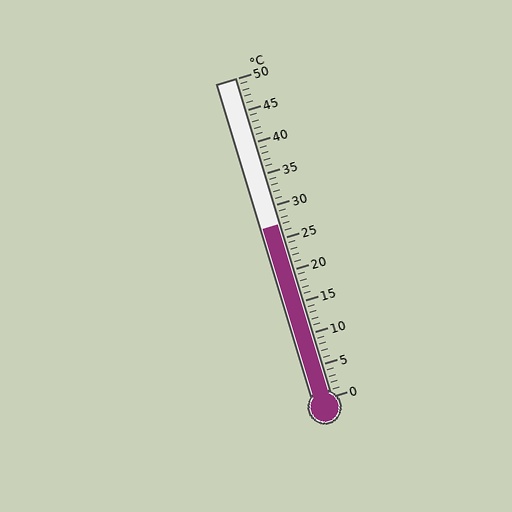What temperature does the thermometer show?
The thermometer shows approximately 27°C.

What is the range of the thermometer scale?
The thermometer scale ranges from 0°C to 50°C.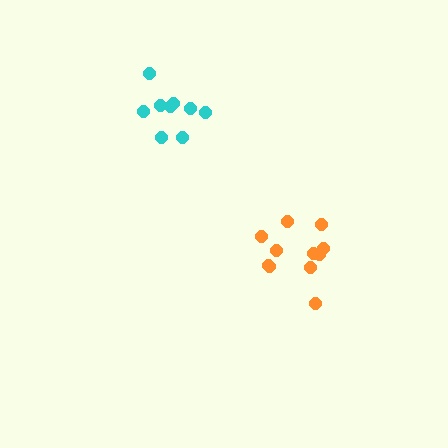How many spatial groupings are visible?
There are 2 spatial groupings.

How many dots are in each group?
Group 1: 11 dots, Group 2: 9 dots (20 total).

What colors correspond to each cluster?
The clusters are colored: orange, cyan.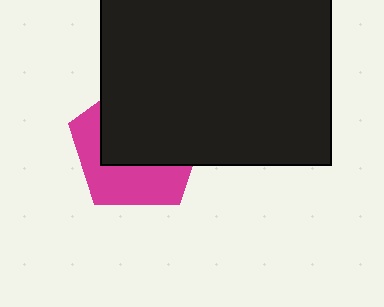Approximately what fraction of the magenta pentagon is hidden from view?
Roughly 58% of the magenta pentagon is hidden behind the black rectangle.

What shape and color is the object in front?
The object in front is a black rectangle.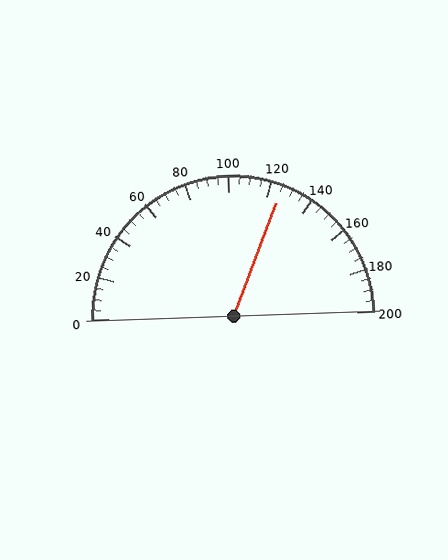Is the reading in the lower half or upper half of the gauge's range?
The reading is in the upper half of the range (0 to 200).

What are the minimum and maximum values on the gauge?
The gauge ranges from 0 to 200.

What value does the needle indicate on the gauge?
The needle indicates approximately 125.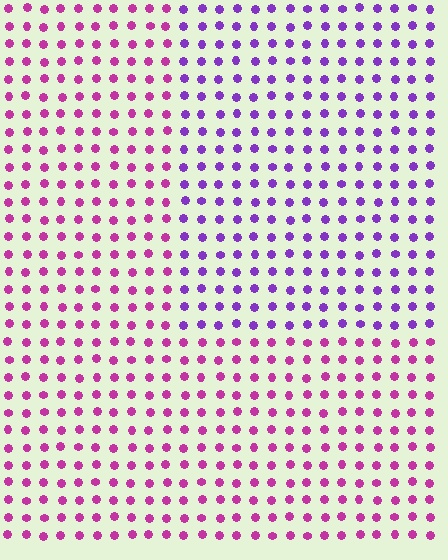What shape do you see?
I see a rectangle.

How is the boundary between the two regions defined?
The boundary is defined purely by a slight shift in hue (about 40 degrees). Spacing, size, and orientation are identical on both sides.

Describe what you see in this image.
The image is filled with small magenta elements in a uniform arrangement. A rectangle-shaped region is visible where the elements are tinted to a slightly different hue, forming a subtle color boundary.